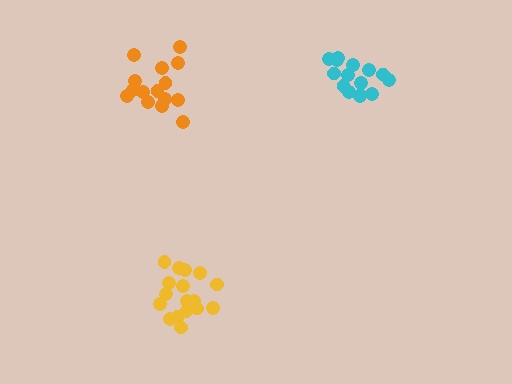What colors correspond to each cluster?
The clusters are colored: yellow, orange, cyan.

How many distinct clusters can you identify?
There are 3 distinct clusters.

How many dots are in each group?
Group 1: 17 dots, Group 2: 15 dots, Group 3: 15 dots (47 total).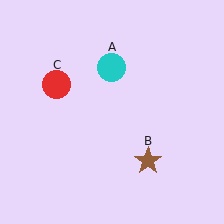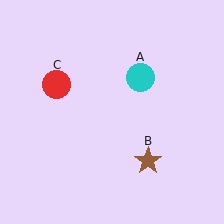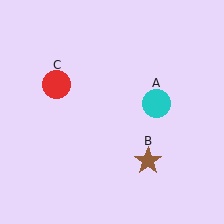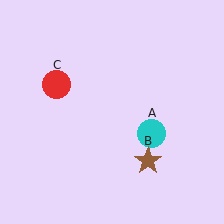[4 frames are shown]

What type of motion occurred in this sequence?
The cyan circle (object A) rotated clockwise around the center of the scene.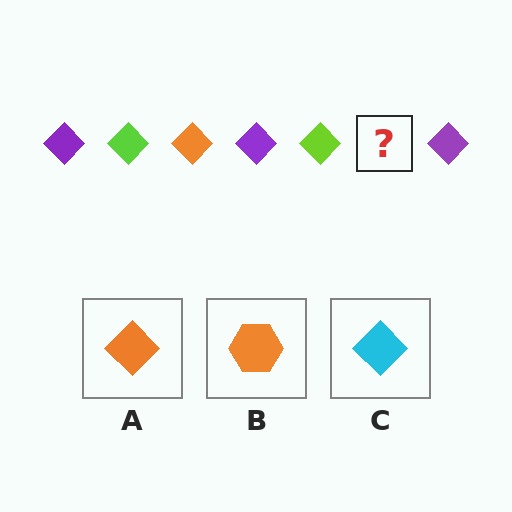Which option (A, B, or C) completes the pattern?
A.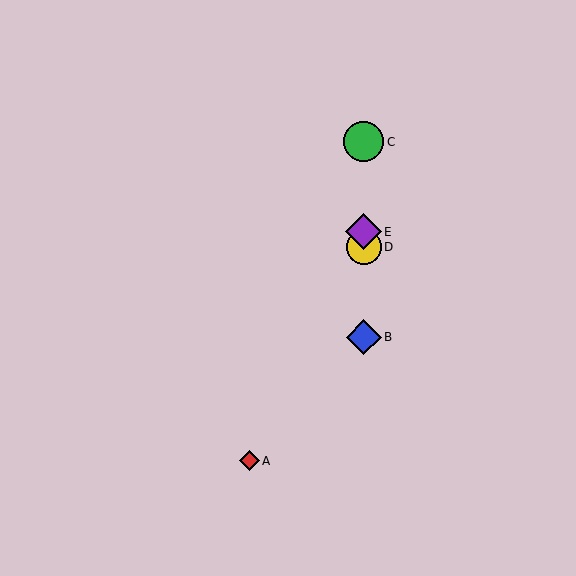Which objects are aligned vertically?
Objects B, C, D, E are aligned vertically.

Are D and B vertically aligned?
Yes, both are at x≈364.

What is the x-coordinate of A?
Object A is at x≈249.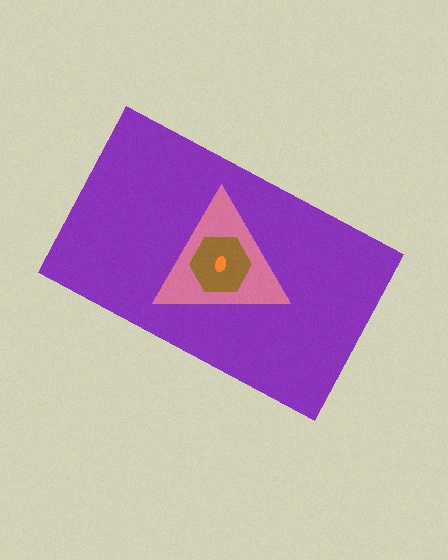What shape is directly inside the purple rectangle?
The pink triangle.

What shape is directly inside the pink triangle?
The brown hexagon.